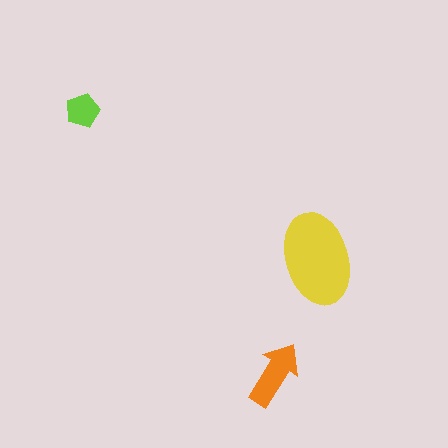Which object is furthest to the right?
The yellow ellipse is rightmost.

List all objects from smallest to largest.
The lime pentagon, the orange arrow, the yellow ellipse.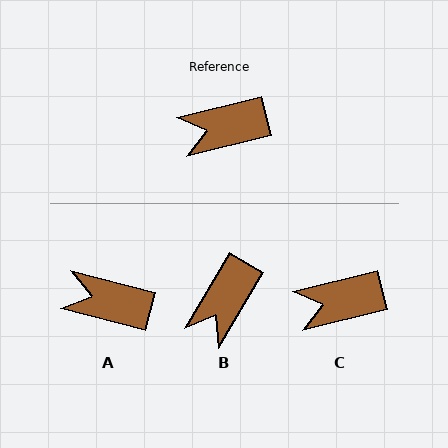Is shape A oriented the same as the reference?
No, it is off by about 29 degrees.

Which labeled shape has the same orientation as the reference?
C.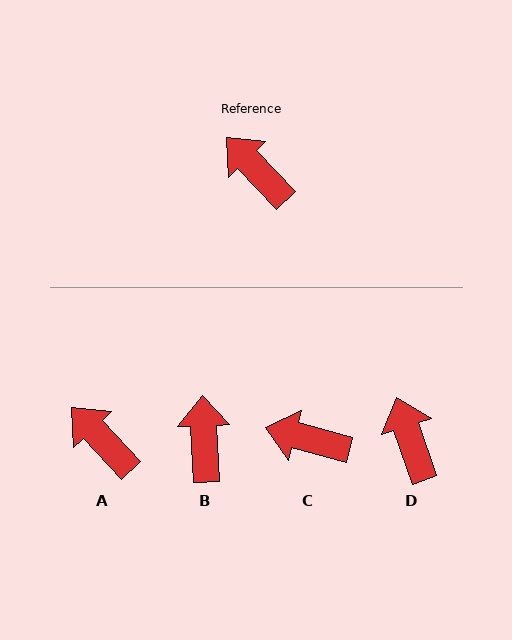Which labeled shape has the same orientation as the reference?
A.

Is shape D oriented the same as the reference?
No, it is off by about 25 degrees.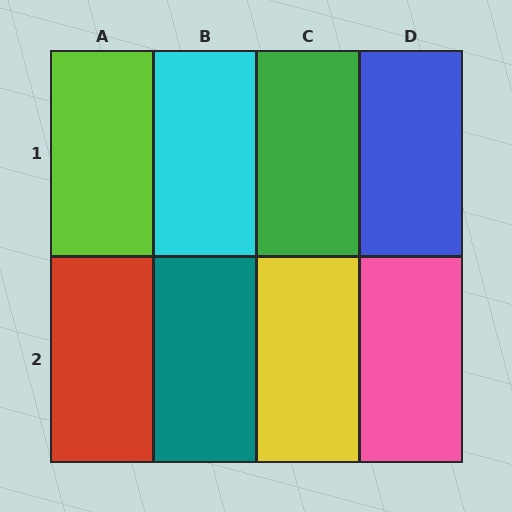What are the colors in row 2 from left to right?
Red, teal, yellow, pink.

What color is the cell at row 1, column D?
Blue.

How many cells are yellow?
1 cell is yellow.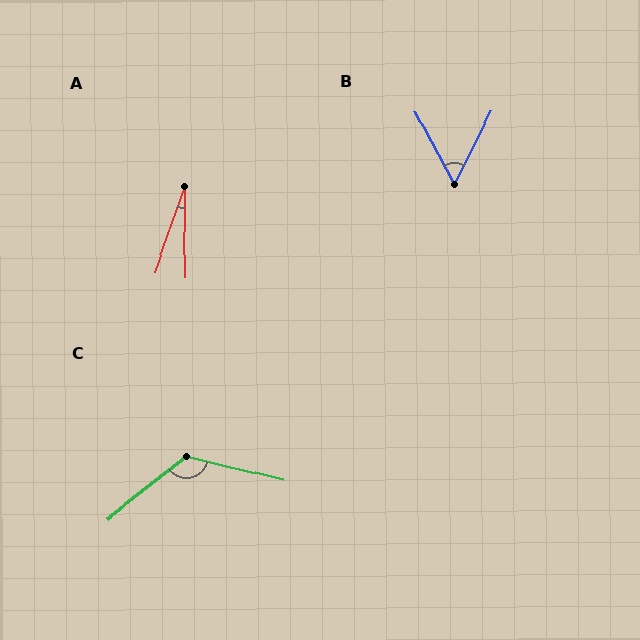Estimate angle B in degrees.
Approximately 55 degrees.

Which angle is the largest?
C, at approximately 128 degrees.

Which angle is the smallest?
A, at approximately 19 degrees.